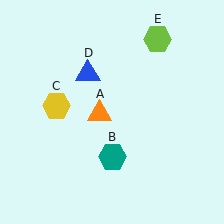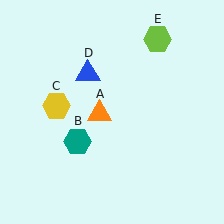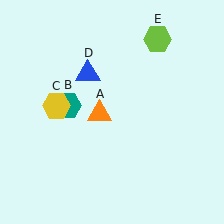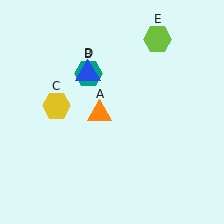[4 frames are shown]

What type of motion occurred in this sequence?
The teal hexagon (object B) rotated clockwise around the center of the scene.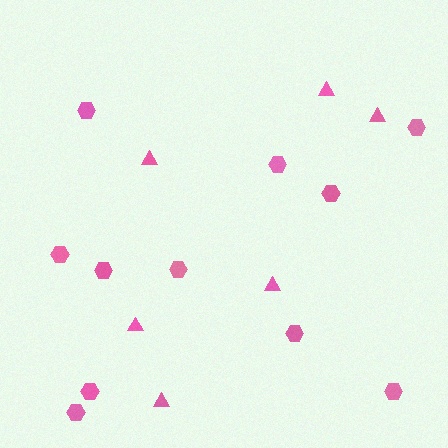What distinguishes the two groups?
There are 2 groups: one group of hexagons (11) and one group of triangles (6).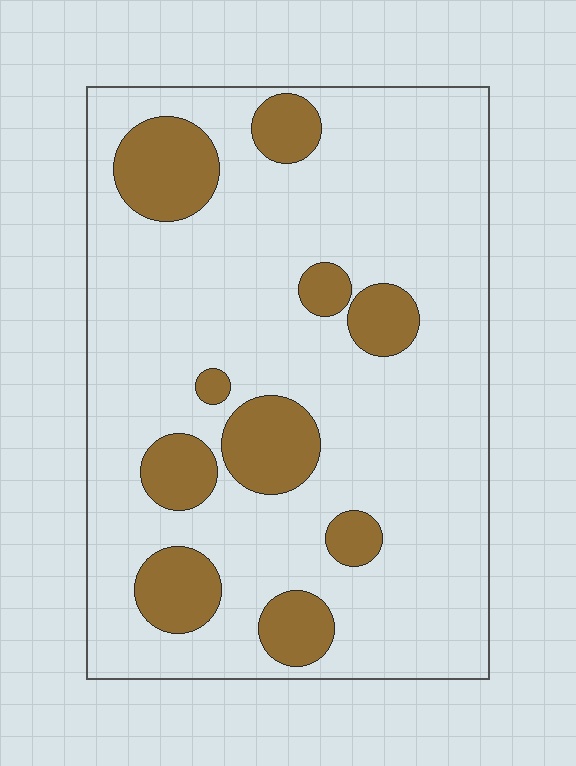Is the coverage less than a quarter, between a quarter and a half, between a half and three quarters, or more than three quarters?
Less than a quarter.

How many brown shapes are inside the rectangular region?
10.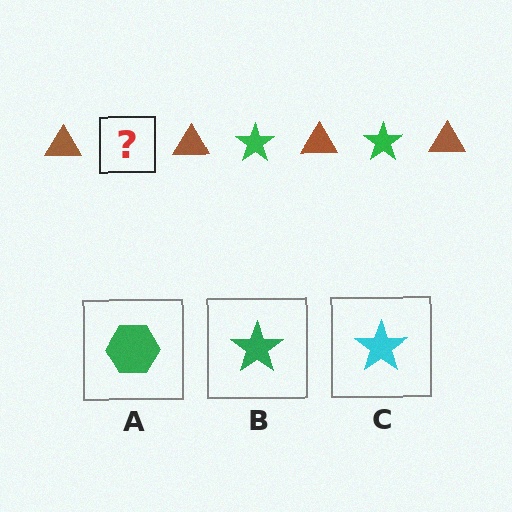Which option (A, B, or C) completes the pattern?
B.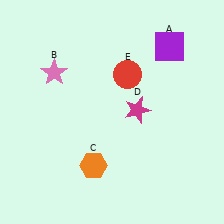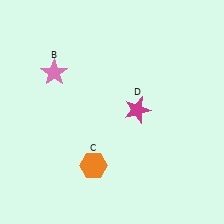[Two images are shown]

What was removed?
The purple square (A), the red circle (E) were removed in Image 2.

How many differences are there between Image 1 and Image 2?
There are 2 differences between the two images.